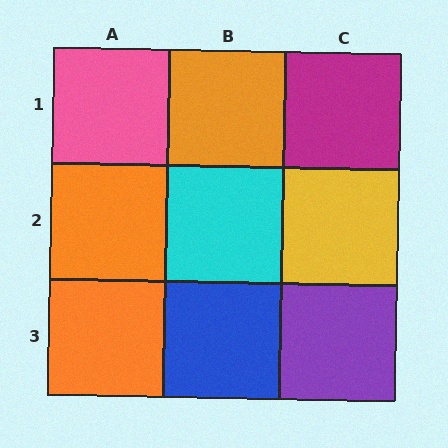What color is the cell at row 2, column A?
Orange.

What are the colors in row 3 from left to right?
Orange, blue, purple.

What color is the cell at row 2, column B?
Cyan.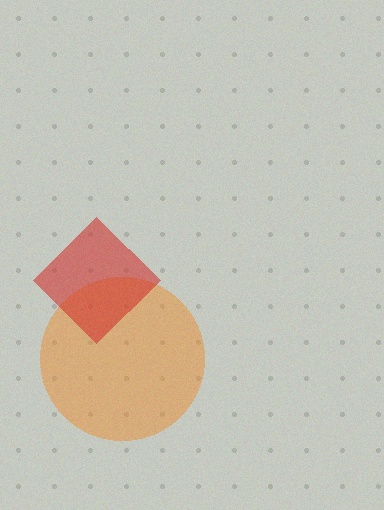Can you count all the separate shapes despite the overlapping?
Yes, there are 2 separate shapes.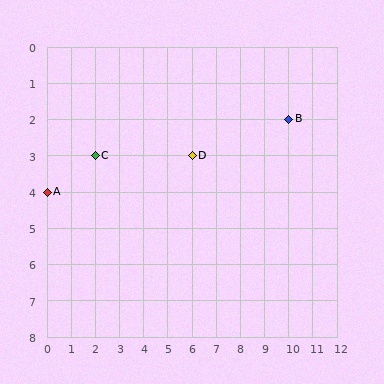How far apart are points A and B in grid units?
Points A and B are 10 columns and 2 rows apart (about 10.2 grid units diagonally).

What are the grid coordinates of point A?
Point A is at grid coordinates (0, 4).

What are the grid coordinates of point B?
Point B is at grid coordinates (10, 2).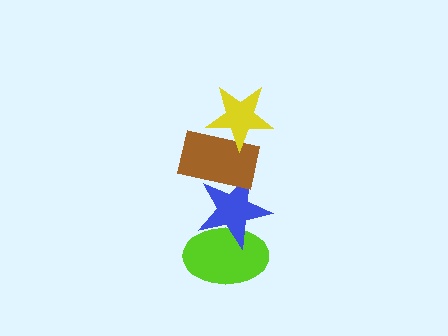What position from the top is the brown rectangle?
The brown rectangle is 2nd from the top.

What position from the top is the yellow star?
The yellow star is 1st from the top.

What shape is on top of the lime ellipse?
The blue star is on top of the lime ellipse.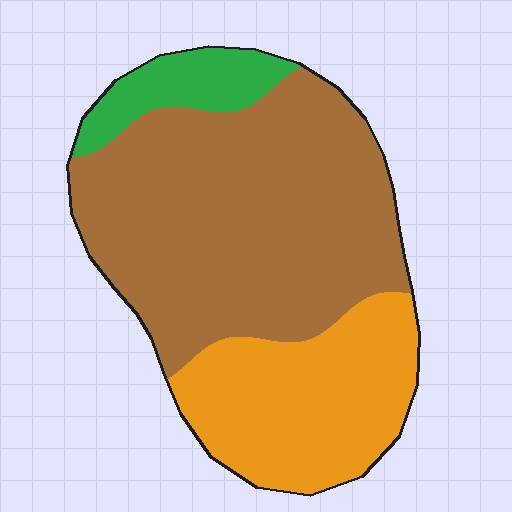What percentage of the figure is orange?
Orange covers about 30% of the figure.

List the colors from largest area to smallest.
From largest to smallest: brown, orange, green.